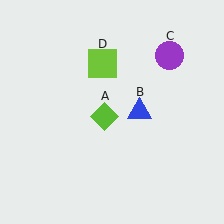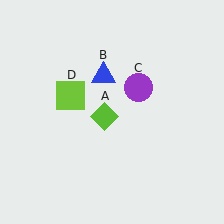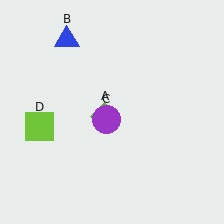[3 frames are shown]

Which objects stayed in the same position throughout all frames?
Lime diamond (object A) remained stationary.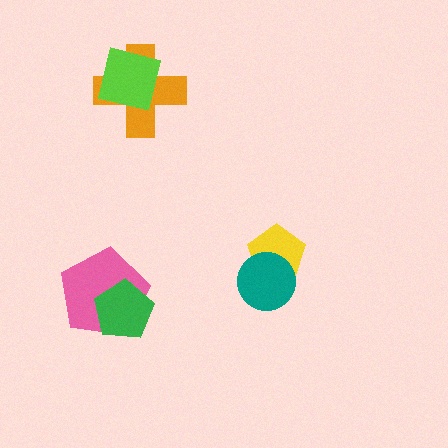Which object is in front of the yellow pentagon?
The teal circle is in front of the yellow pentagon.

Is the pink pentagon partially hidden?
Yes, it is partially covered by another shape.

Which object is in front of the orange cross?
The lime square is in front of the orange cross.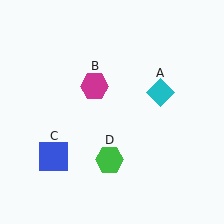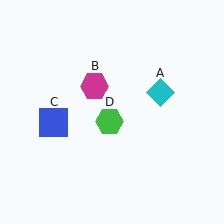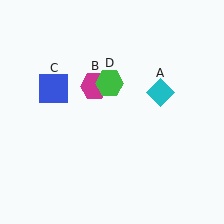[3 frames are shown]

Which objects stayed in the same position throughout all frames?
Cyan diamond (object A) and magenta hexagon (object B) remained stationary.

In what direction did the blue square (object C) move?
The blue square (object C) moved up.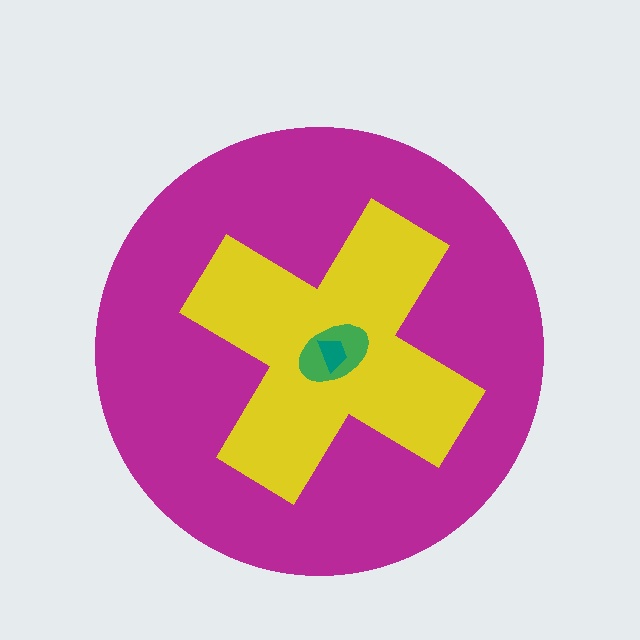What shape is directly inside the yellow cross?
The green ellipse.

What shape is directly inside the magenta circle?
The yellow cross.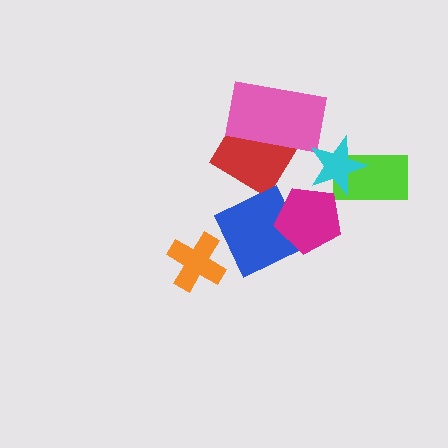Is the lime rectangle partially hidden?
Yes, it is partially covered by another shape.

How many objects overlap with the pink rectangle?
1 object overlaps with the pink rectangle.